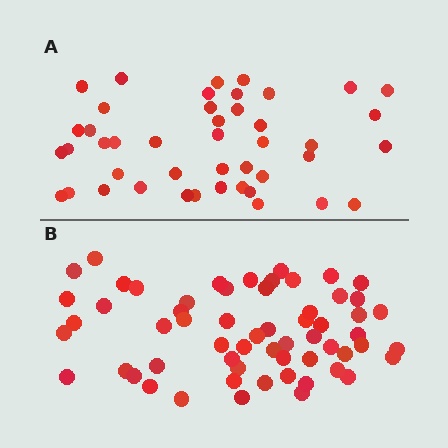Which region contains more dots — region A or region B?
Region B (the bottom region) has more dots.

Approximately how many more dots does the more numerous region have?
Region B has approximately 15 more dots than region A.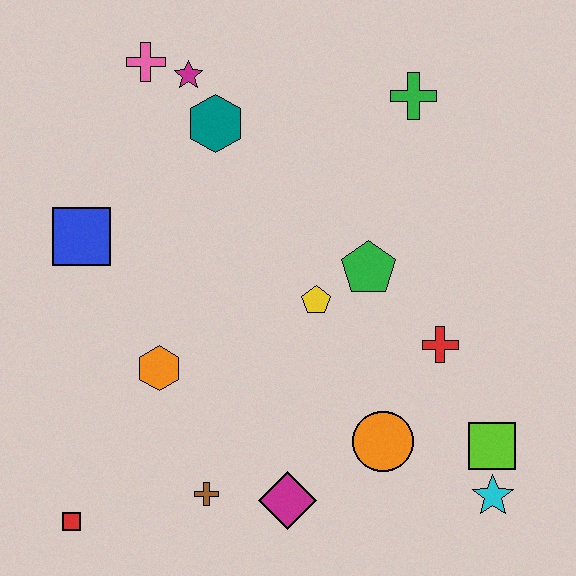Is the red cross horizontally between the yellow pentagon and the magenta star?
No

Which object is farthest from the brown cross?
The green cross is farthest from the brown cross.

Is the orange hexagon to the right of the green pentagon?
No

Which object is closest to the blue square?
The orange hexagon is closest to the blue square.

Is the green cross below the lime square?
No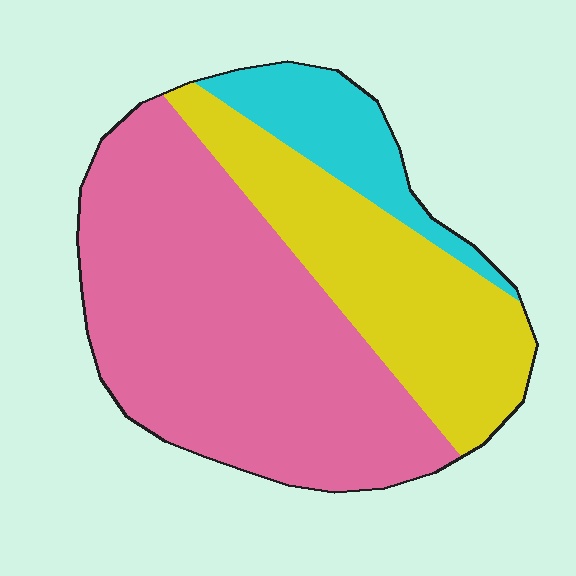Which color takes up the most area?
Pink, at roughly 55%.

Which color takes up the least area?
Cyan, at roughly 15%.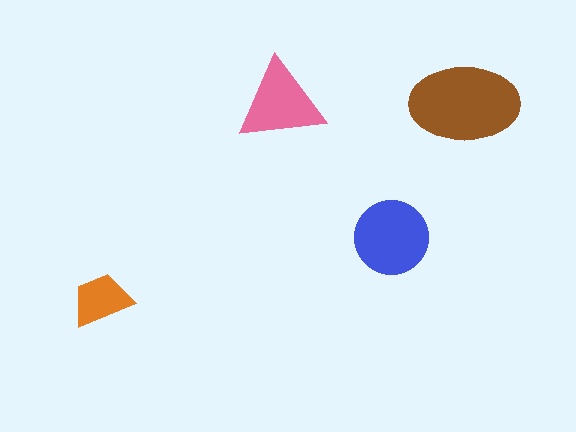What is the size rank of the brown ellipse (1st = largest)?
1st.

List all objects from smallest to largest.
The orange trapezoid, the pink triangle, the blue circle, the brown ellipse.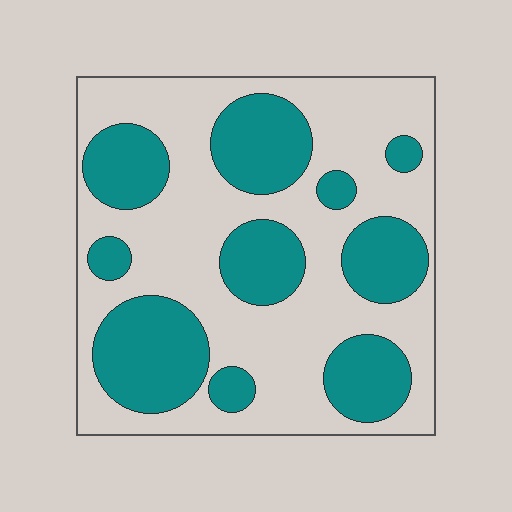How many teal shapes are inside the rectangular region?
10.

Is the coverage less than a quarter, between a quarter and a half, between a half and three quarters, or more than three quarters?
Between a quarter and a half.